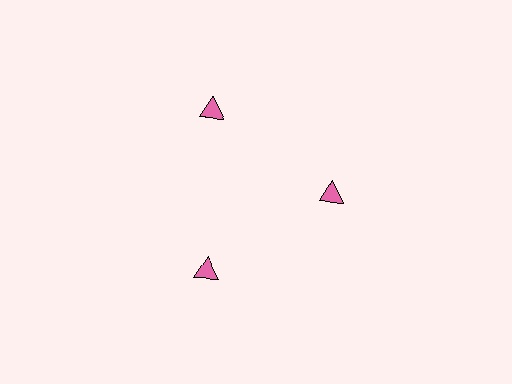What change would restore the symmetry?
The symmetry would be restored by moving it outward, back onto the ring so that all 3 triangles sit at equal angles and equal distance from the center.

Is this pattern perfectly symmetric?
No. The 3 pink triangles are arranged in a ring, but one element near the 3 o'clock position is pulled inward toward the center, breaking the 3-fold rotational symmetry.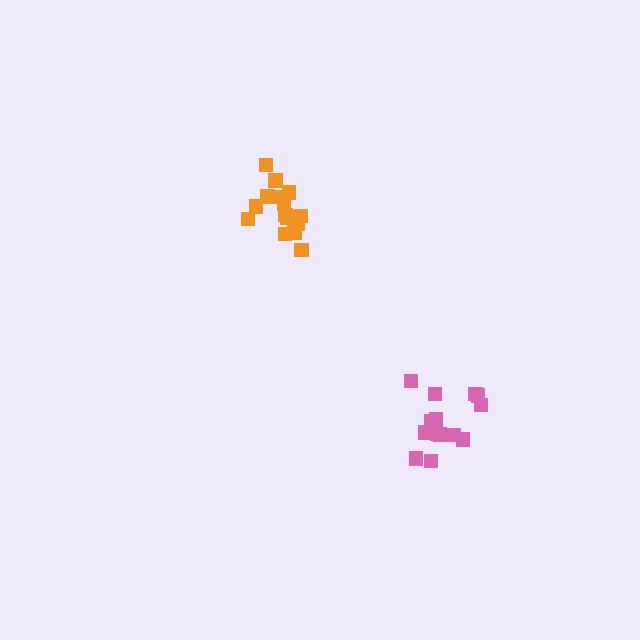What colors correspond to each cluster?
The clusters are colored: orange, pink.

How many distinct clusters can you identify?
There are 2 distinct clusters.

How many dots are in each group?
Group 1: 15 dots, Group 2: 14 dots (29 total).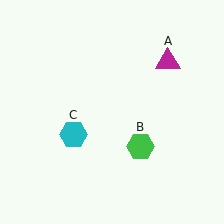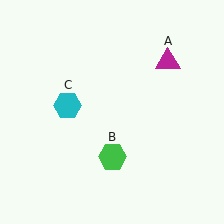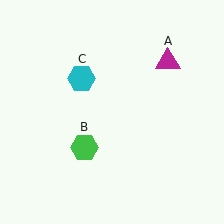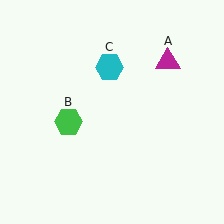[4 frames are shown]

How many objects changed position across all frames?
2 objects changed position: green hexagon (object B), cyan hexagon (object C).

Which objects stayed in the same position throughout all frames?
Magenta triangle (object A) remained stationary.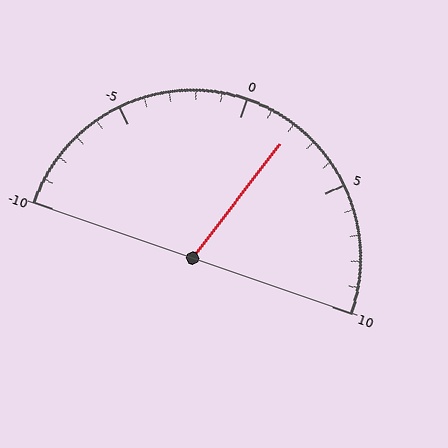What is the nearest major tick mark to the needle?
The nearest major tick mark is 0.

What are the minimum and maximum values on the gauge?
The gauge ranges from -10 to 10.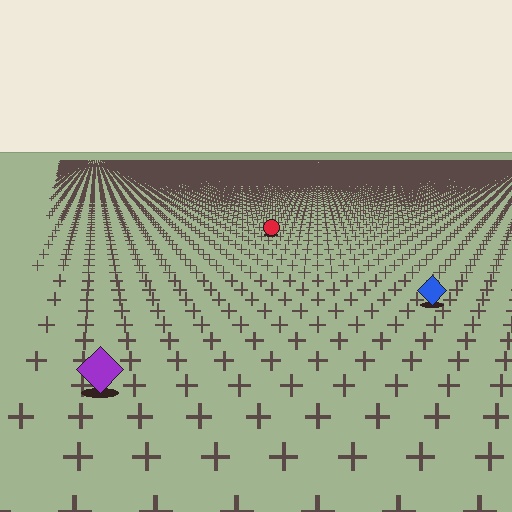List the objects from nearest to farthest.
From nearest to farthest: the purple diamond, the blue diamond, the red circle.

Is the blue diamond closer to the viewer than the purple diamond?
No. The purple diamond is closer — you can tell from the texture gradient: the ground texture is coarser near it.